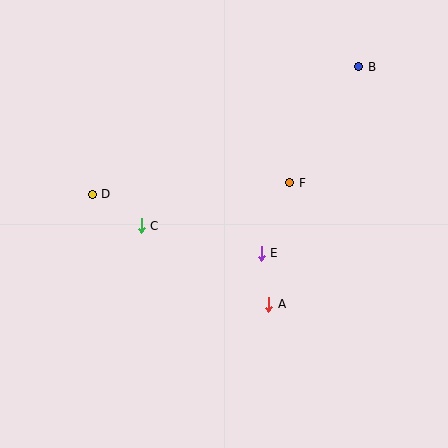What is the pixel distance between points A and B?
The distance between A and B is 254 pixels.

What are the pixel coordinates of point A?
Point A is at (269, 304).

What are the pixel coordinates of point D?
Point D is at (92, 194).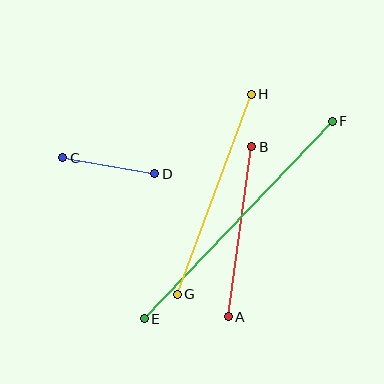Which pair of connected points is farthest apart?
Points E and F are farthest apart.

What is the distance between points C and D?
The distance is approximately 94 pixels.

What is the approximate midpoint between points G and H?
The midpoint is at approximately (214, 194) pixels.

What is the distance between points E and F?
The distance is approximately 273 pixels.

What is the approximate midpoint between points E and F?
The midpoint is at approximately (238, 220) pixels.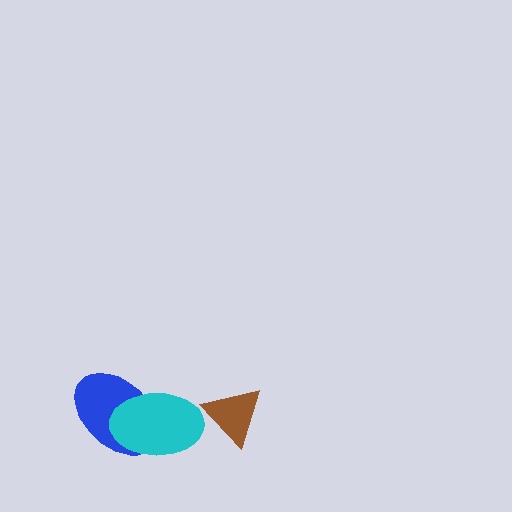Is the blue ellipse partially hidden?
Yes, it is partially covered by another shape.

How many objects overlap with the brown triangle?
0 objects overlap with the brown triangle.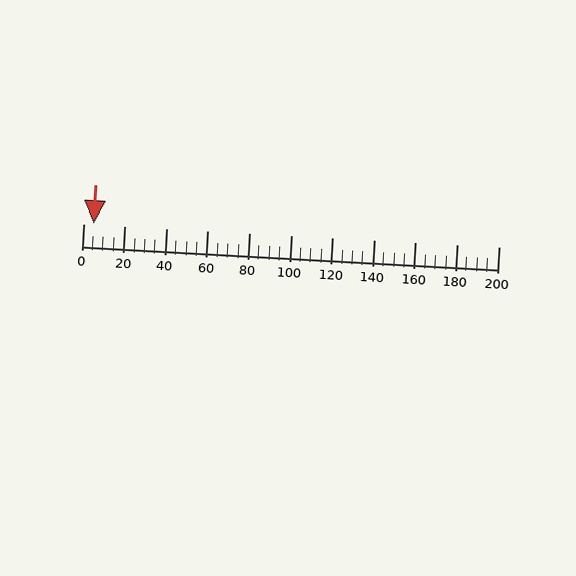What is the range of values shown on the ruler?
The ruler shows values from 0 to 200.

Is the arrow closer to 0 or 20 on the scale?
The arrow is closer to 0.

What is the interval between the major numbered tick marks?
The major tick marks are spaced 20 units apart.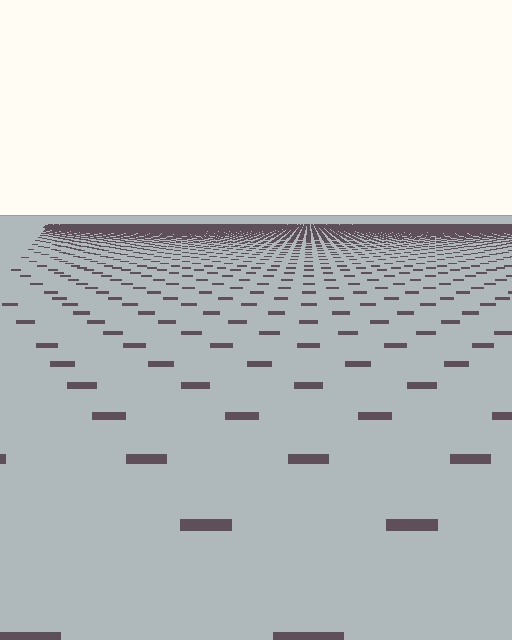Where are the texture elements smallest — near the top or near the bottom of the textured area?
Near the top.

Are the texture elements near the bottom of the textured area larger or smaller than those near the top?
Larger. Near the bottom, elements are closer to the viewer and appear at a bigger on-screen size.